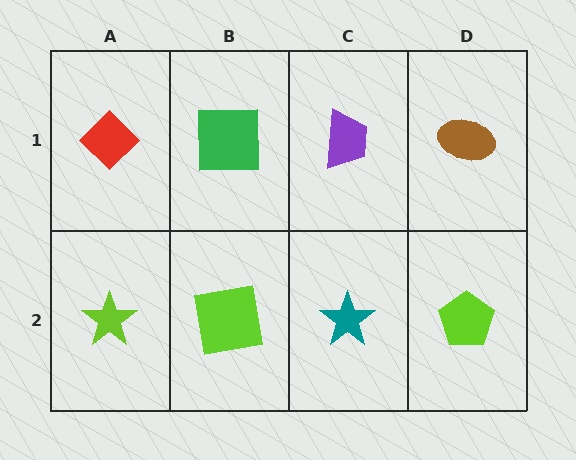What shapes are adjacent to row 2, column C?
A purple trapezoid (row 1, column C), a lime square (row 2, column B), a lime pentagon (row 2, column D).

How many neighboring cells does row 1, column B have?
3.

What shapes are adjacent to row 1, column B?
A lime square (row 2, column B), a red diamond (row 1, column A), a purple trapezoid (row 1, column C).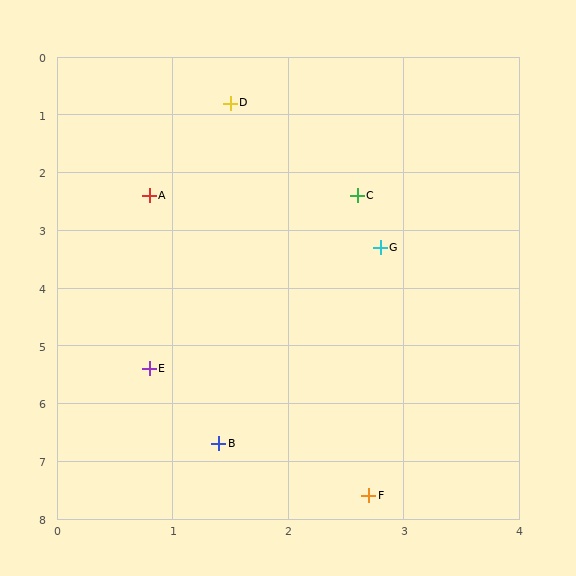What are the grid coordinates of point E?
Point E is at approximately (0.8, 5.4).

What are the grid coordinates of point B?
Point B is at approximately (1.4, 6.7).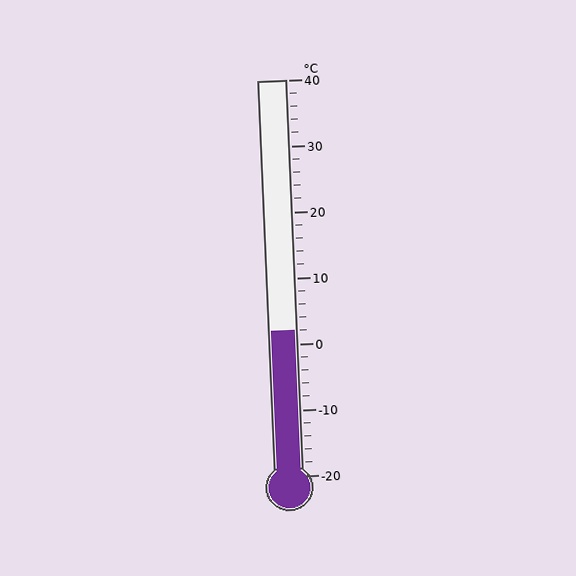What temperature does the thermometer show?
The thermometer shows approximately 2°C.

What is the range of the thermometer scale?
The thermometer scale ranges from -20°C to 40°C.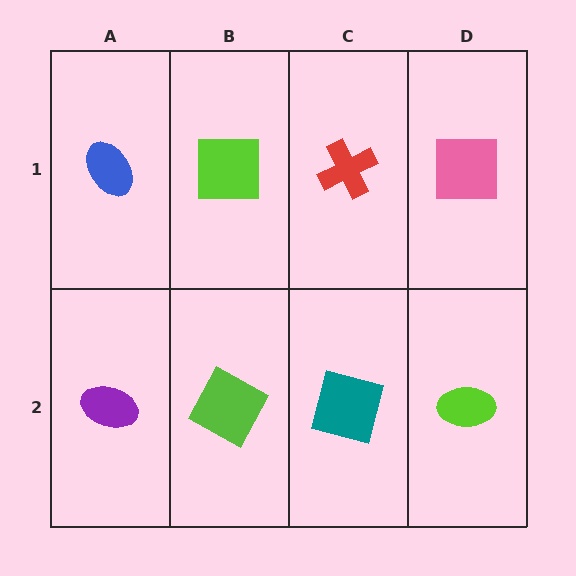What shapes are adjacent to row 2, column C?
A red cross (row 1, column C), a lime square (row 2, column B), a lime ellipse (row 2, column D).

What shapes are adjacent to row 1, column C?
A teal square (row 2, column C), a lime square (row 1, column B), a pink square (row 1, column D).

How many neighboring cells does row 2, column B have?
3.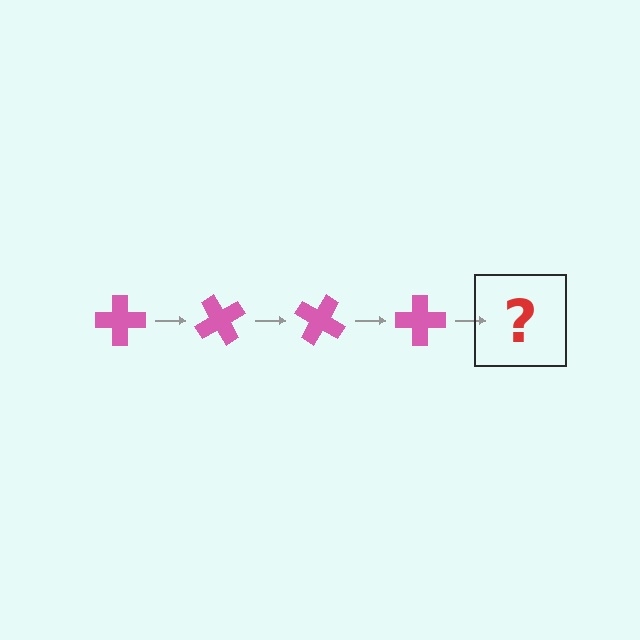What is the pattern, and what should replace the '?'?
The pattern is that the cross rotates 60 degrees each step. The '?' should be a pink cross rotated 240 degrees.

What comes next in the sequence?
The next element should be a pink cross rotated 240 degrees.